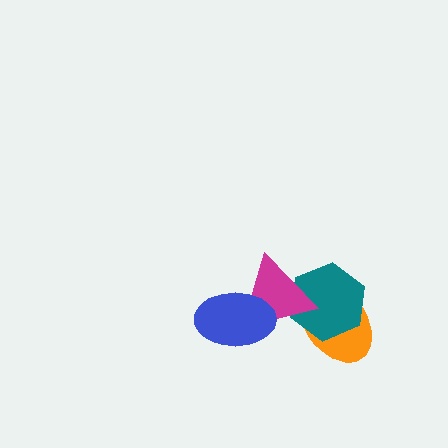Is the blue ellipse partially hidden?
No, no other shape covers it.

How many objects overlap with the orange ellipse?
2 objects overlap with the orange ellipse.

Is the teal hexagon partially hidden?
Yes, it is partially covered by another shape.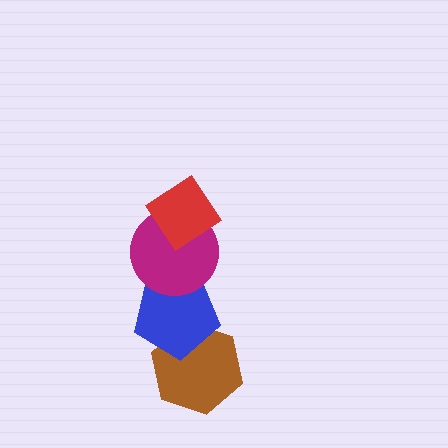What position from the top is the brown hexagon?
The brown hexagon is 4th from the top.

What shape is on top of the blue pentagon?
The magenta circle is on top of the blue pentagon.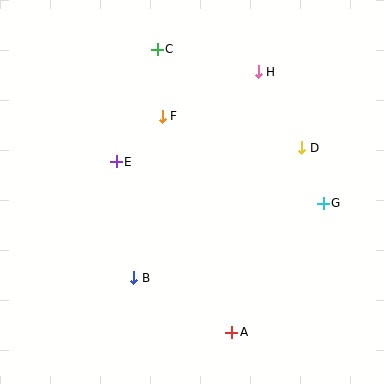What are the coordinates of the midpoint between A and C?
The midpoint between A and C is at (194, 191).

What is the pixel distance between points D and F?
The distance between D and F is 143 pixels.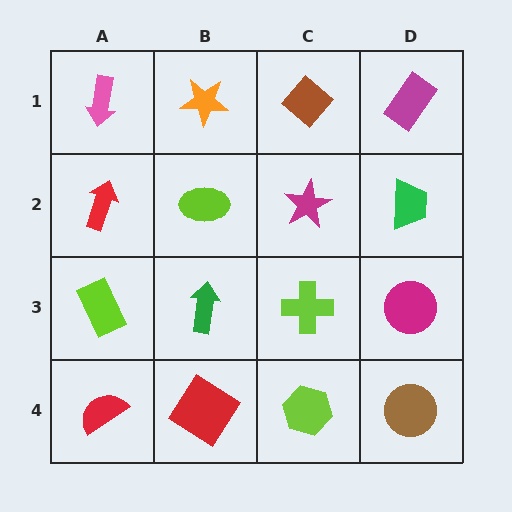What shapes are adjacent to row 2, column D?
A magenta rectangle (row 1, column D), a magenta circle (row 3, column D), a magenta star (row 2, column C).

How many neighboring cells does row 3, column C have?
4.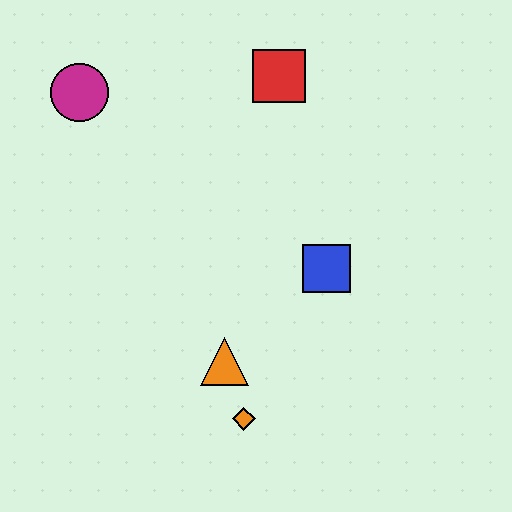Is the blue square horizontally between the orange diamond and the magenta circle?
No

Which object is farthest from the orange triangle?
The magenta circle is farthest from the orange triangle.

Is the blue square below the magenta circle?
Yes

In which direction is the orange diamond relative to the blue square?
The orange diamond is below the blue square.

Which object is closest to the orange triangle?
The orange diamond is closest to the orange triangle.